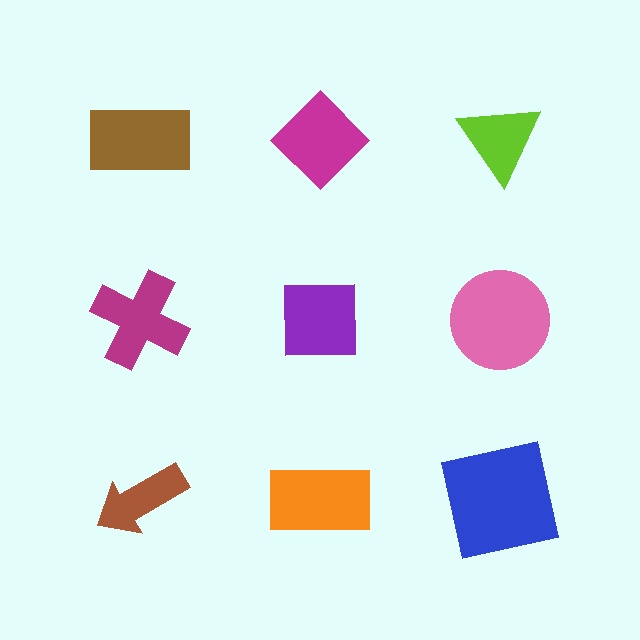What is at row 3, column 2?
An orange rectangle.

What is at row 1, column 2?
A magenta diamond.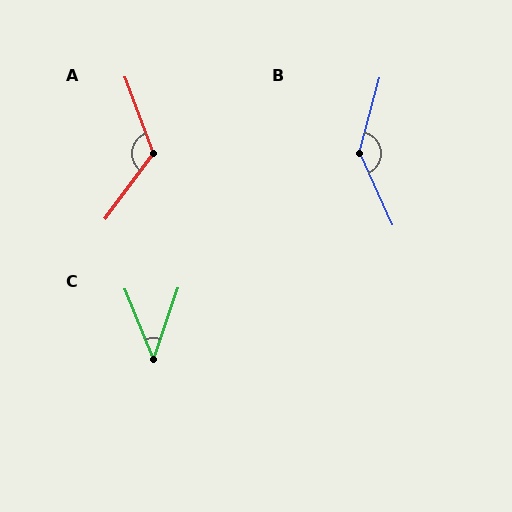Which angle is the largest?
B, at approximately 140 degrees.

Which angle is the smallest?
C, at approximately 41 degrees.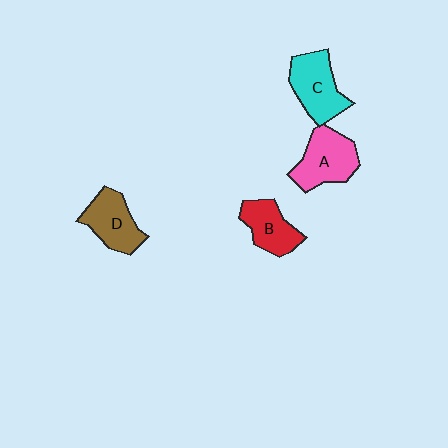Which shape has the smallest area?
Shape B (red).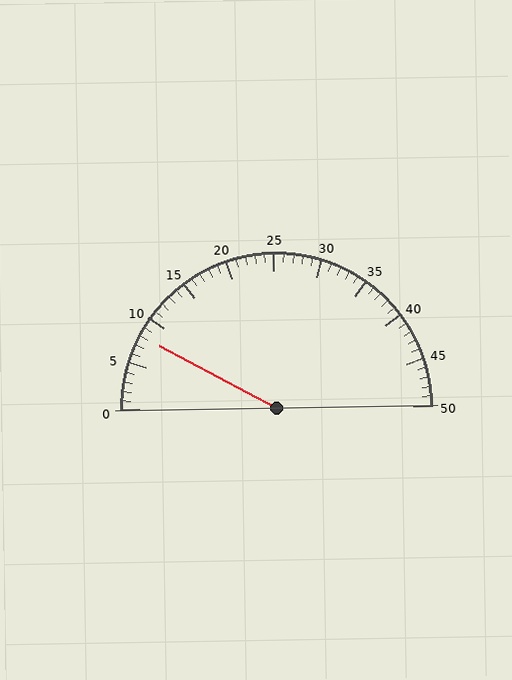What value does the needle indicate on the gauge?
The needle indicates approximately 8.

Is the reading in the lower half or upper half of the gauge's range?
The reading is in the lower half of the range (0 to 50).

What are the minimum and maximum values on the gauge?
The gauge ranges from 0 to 50.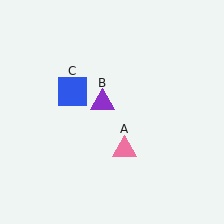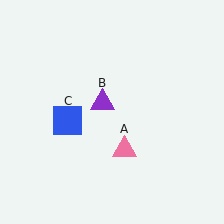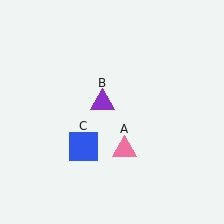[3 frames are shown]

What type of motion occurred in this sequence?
The blue square (object C) rotated counterclockwise around the center of the scene.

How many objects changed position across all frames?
1 object changed position: blue square (object C).